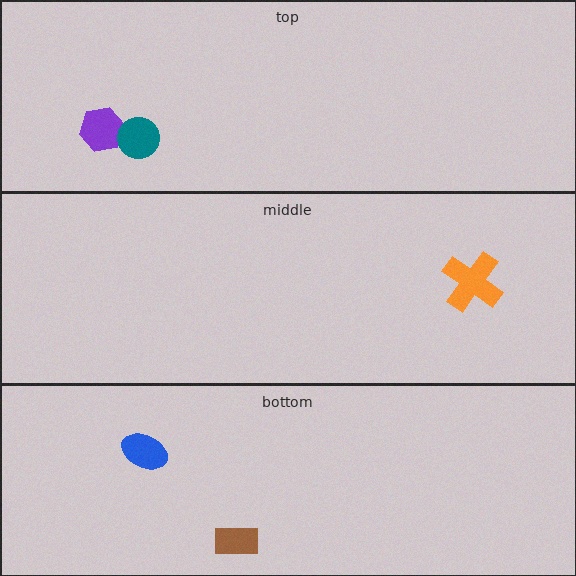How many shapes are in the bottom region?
2.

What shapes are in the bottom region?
The blue ellipse, the brown rectangle.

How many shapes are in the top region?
2.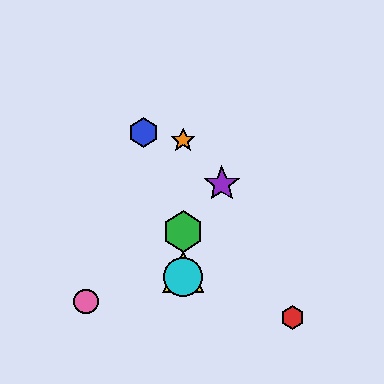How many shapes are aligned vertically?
4 shapes (the green hexagon, the yellow triangle, the orange star, the cyan circle) are aligned vertically.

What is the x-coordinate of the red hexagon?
The red hexagon is at x≈292.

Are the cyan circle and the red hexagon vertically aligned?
No, the cyan circle is at x≈183 and the red hexagon is at x≈292.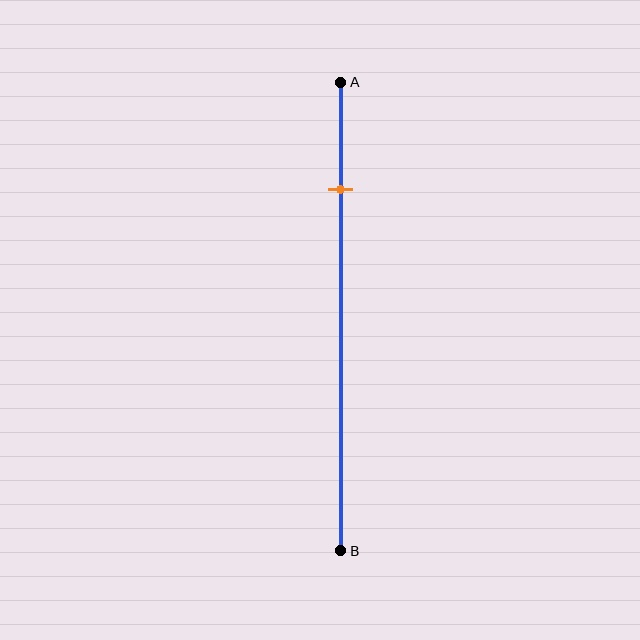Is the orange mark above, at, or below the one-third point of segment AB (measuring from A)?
The orange mark is above the one-third point of segment AB.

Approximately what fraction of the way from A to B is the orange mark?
The orange mark is approximately 25% of the way from A to B.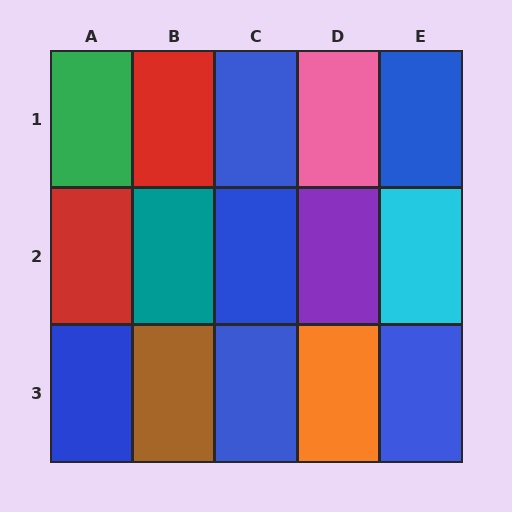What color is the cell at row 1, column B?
Red.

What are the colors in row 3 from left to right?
Blue, brown, blue, orange, blue.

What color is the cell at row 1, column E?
Blue.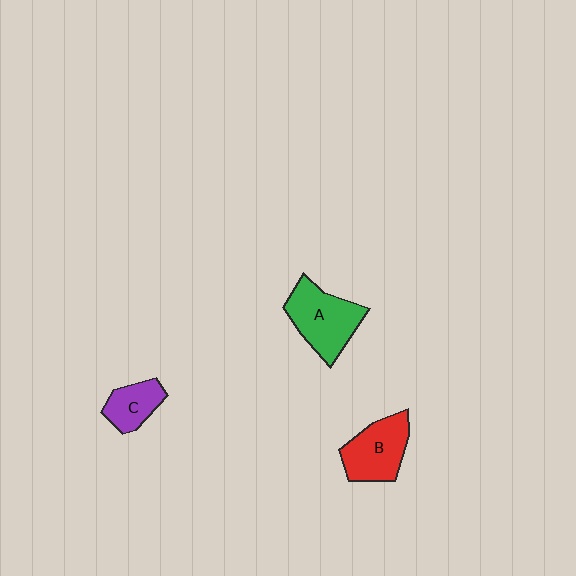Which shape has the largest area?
Shape A (green).